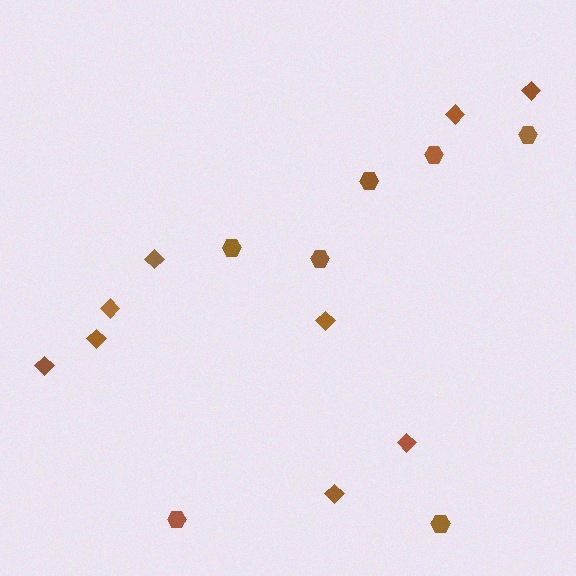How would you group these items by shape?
There are 2 groups: one group of diamonds (9) and one group of hexagons (7).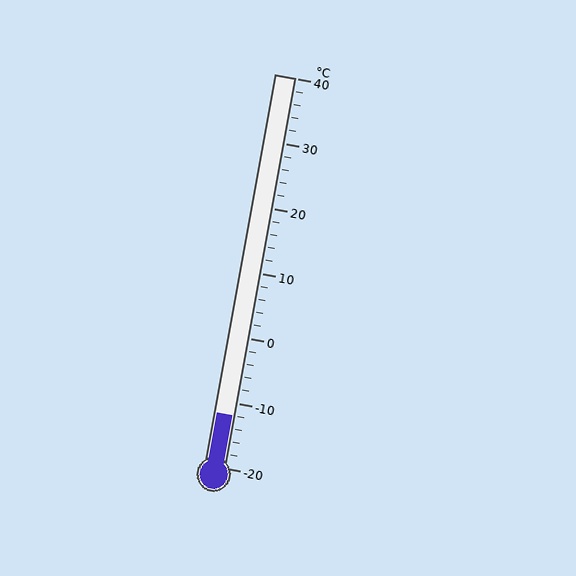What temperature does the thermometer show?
The thermometer shows approximately -12°C.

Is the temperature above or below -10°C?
The temperature is below -10°C.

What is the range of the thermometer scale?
The thermometer scale ranges from -20°C to 40°C.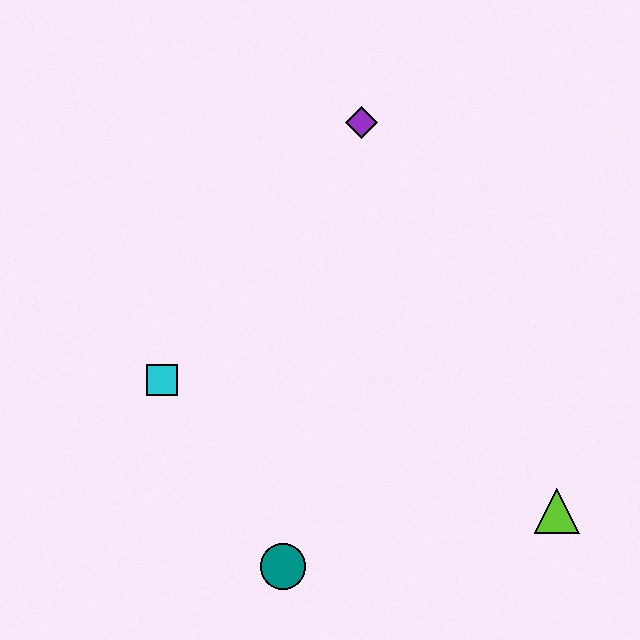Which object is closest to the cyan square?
The teal circle is closest to the cyan square.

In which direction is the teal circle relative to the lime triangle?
The teal circle is to the left of the lime triangle.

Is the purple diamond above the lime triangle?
Yes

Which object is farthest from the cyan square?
The lime triangle is farthest from the cyan square.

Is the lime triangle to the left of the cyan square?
No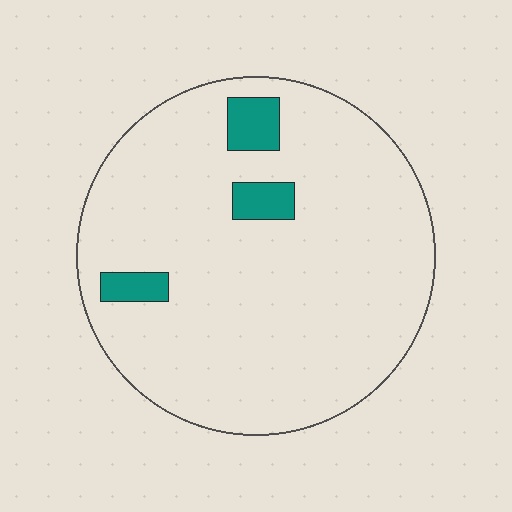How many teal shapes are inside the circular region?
3.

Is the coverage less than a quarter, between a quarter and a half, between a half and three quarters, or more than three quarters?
Less than a quarter.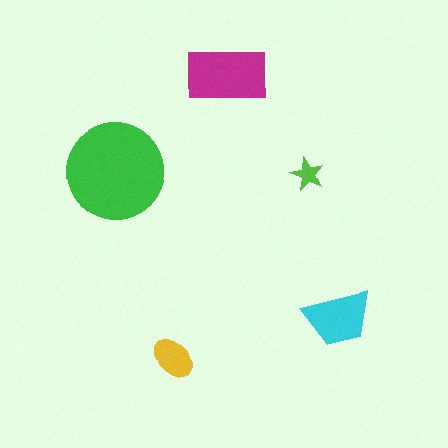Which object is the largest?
The green circle.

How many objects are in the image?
There are 5 objects in the image.